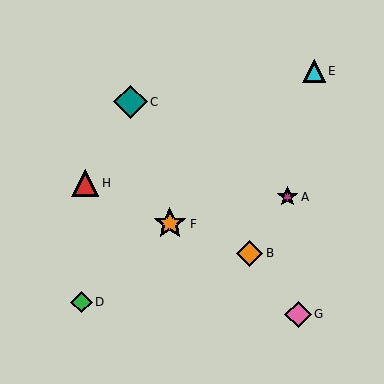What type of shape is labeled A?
Shape A is a magenta star.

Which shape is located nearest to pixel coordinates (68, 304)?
The green diamond (labeled D) at (81, 302) is nearest to that location.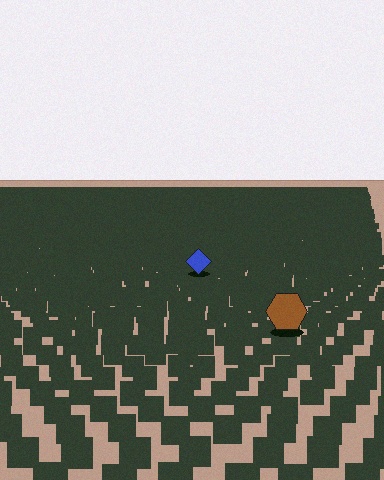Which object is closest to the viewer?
The brown hexagon is closest. The texture marks near it are larger and more spread out.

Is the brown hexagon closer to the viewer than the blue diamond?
Yes. The brown hexagon is closer — you can tell from the texture gradient: the ground texture is coarser near it.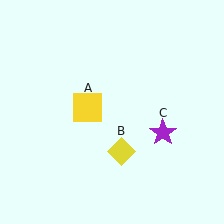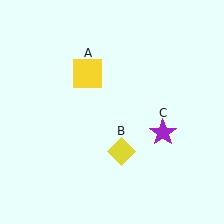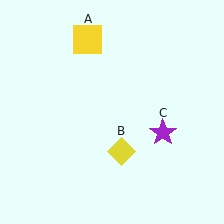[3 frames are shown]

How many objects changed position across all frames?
1 object changed position: yellow square (object A).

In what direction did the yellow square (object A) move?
The yellow square (object A) moved up.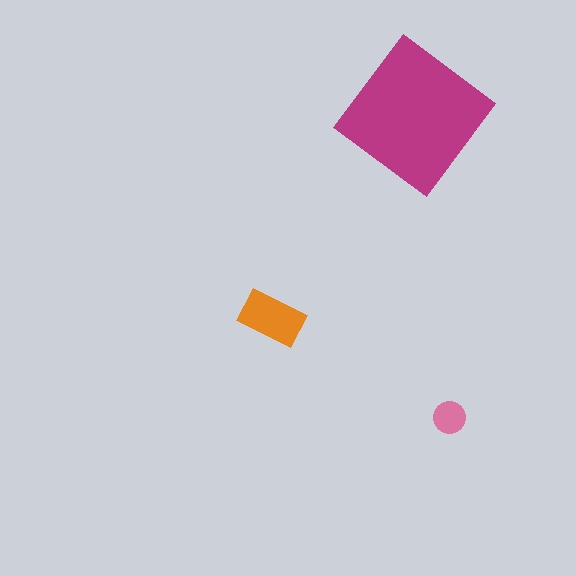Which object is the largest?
The magenta diamond.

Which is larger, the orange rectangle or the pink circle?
The orange rectangle.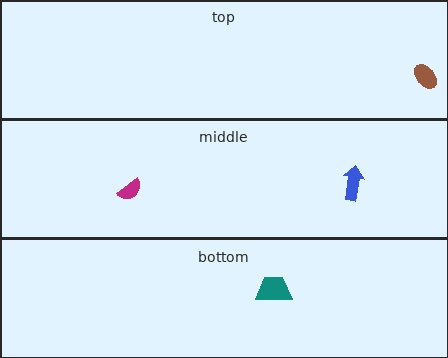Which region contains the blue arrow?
The middle region.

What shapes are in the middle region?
The magenta semicircle, the blue arrow.